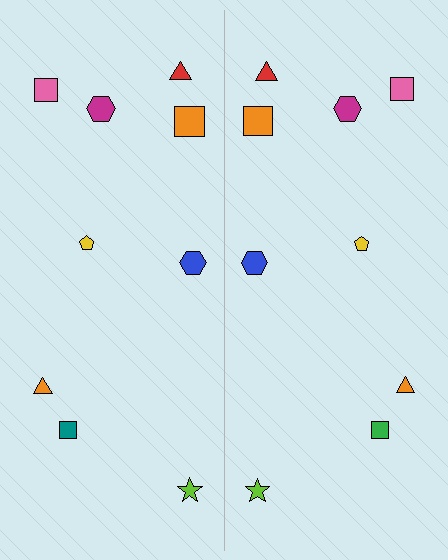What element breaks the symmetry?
The green square on the right side breaks the symmetry — its mirror counterpart is teal.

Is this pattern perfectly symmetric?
No, the pattern is not perfectly symmetric. The green square on the right side breaks the symmetry — its mirror counterpart is teal.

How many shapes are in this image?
There are 18 shapes in this image.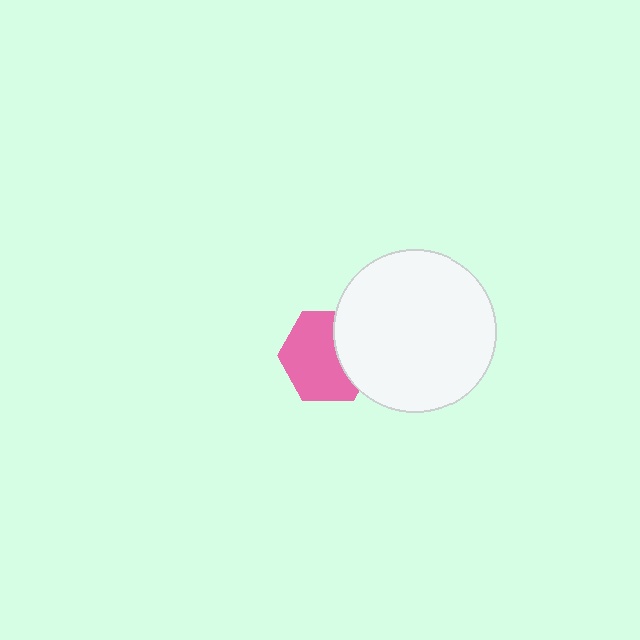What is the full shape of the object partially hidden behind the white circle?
The partially hidden object is a pink hexagon.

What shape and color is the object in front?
The object in front is a white circle.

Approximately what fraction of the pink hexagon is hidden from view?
Roughly 33% of the pink hexagon is hidden behind the white circle.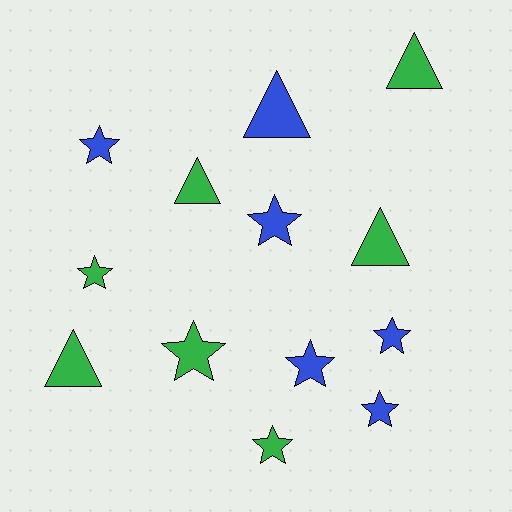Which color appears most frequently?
Green, with 7 objects.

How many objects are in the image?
There are 13 objects.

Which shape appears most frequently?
Star, with 8 objects.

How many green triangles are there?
There are 4 green triangles.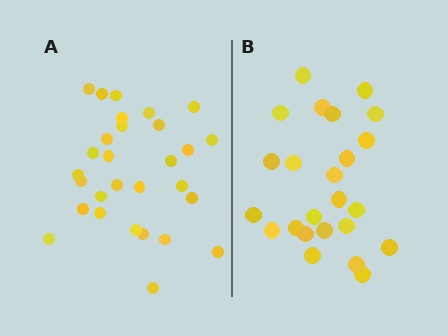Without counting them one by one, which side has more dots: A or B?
Region A (the left region) has more dots.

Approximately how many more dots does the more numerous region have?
Region A has about 5 more dots than region B.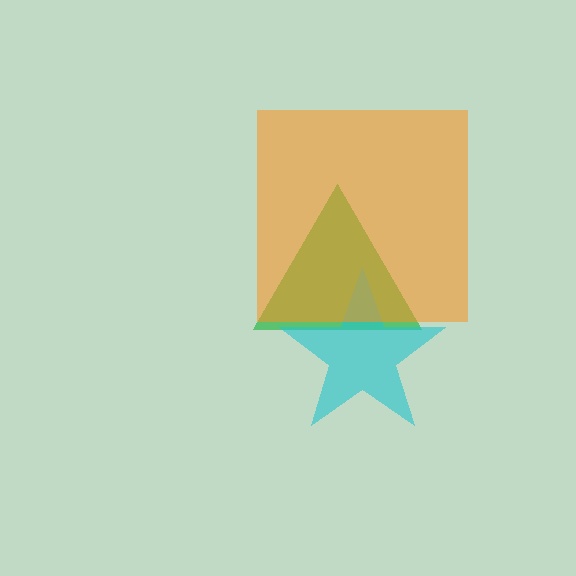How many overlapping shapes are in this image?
There are 3 overlapping shapes in the image.